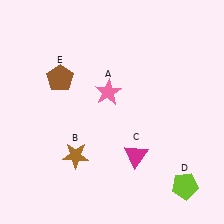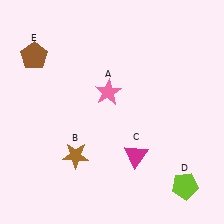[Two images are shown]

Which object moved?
The brown pentagon (E) moved left.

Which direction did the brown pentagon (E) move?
The brown pentagon (E) moved left.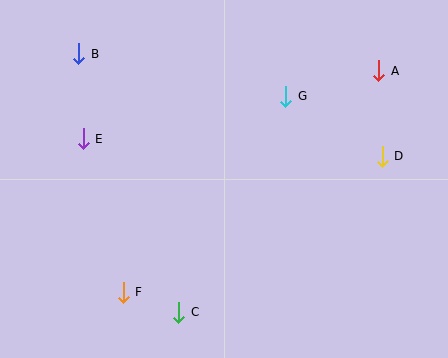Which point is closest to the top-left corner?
Point B is closest to the top-left corner.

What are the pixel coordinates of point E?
Point E is at (83, 139).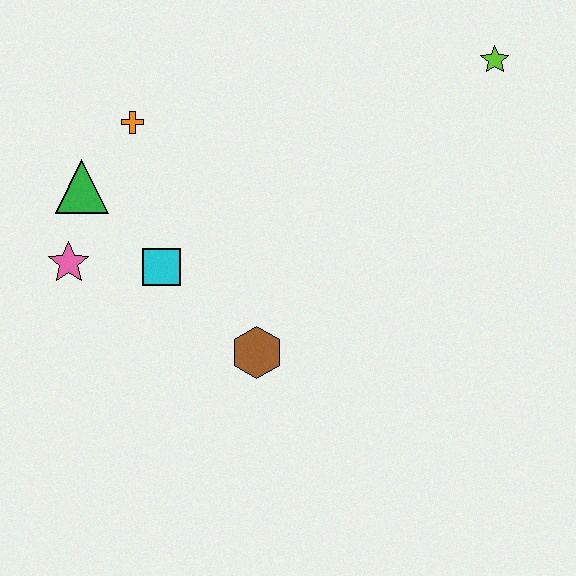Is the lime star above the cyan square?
Yes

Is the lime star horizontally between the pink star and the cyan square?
No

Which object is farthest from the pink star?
The lime star is farthest from the pink star.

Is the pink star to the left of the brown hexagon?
Yes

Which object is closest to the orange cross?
The green triangle is closest to the orange cross.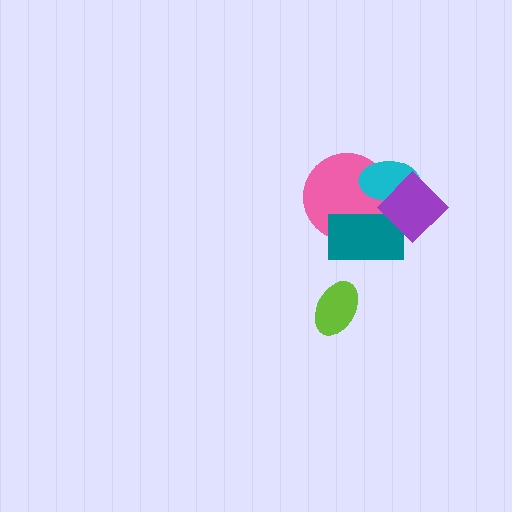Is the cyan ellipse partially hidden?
Yes, it is partially covered by another shape.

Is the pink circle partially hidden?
Yes, it is partially covered by another shape.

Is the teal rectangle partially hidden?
Yes, it is partially covered by another shape.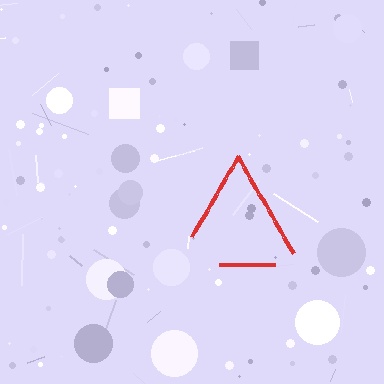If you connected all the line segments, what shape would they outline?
They would outline a triangle.